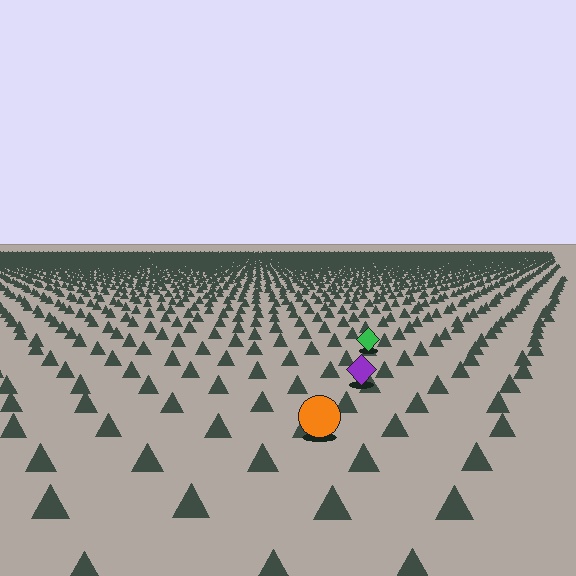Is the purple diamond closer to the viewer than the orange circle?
No. The orange circle is closer — you can tell from the texture gradient: the ground texture is coarser near it.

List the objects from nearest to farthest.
From nearest to farthest: the orange circle, the purple diamond, the green diamond.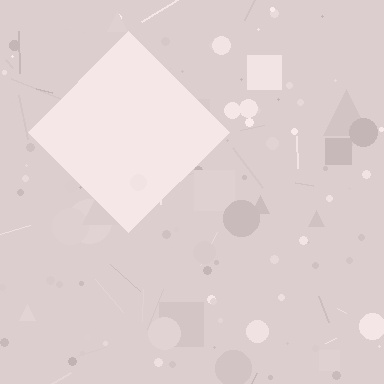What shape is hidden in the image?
A diamond is hidden in the image.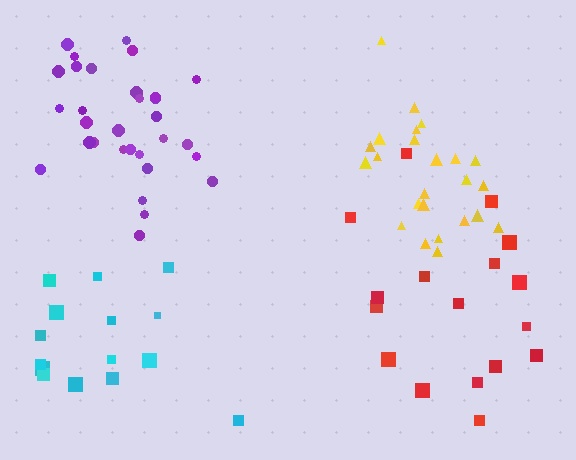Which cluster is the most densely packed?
Yellow.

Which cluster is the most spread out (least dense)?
Red.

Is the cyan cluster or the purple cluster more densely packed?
Purple.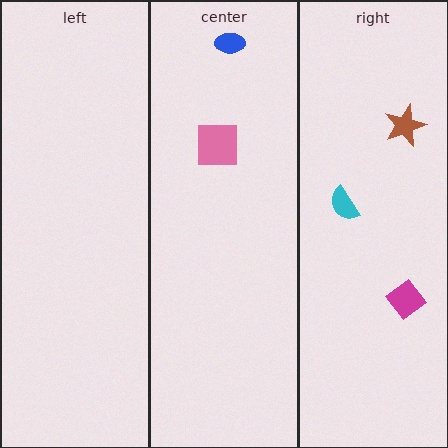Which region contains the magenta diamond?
The right region.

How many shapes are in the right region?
3.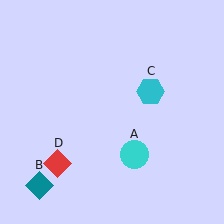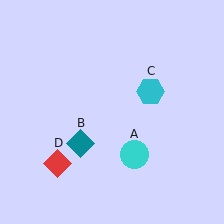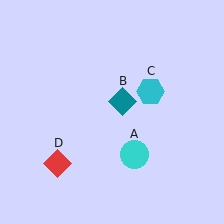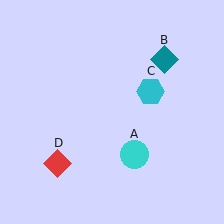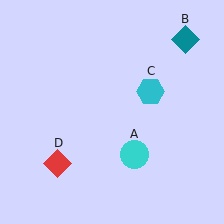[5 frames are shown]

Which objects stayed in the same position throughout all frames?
Cyan circle (object A) and cyan hexagon (object C) and red diamond (object D) remained stationary.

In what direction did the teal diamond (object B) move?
The teal diamond (object B) moved up and to the right.